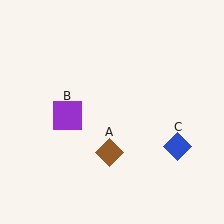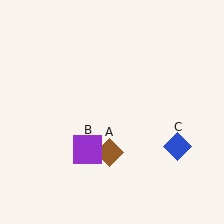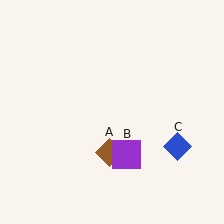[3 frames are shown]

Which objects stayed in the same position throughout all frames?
Brown diamond (object A) and blue diamond (object C) remained stationary.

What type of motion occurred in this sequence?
The purple square (object B) rotated counterclockwise around the center of the scene.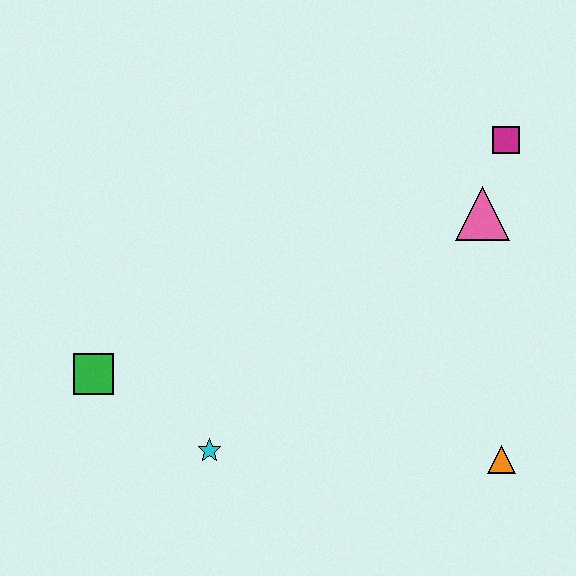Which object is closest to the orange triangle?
The pink triangle is closest to the orange triangle.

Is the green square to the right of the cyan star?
No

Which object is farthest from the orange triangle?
The green square is farthest from the orange triangle.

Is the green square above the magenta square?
No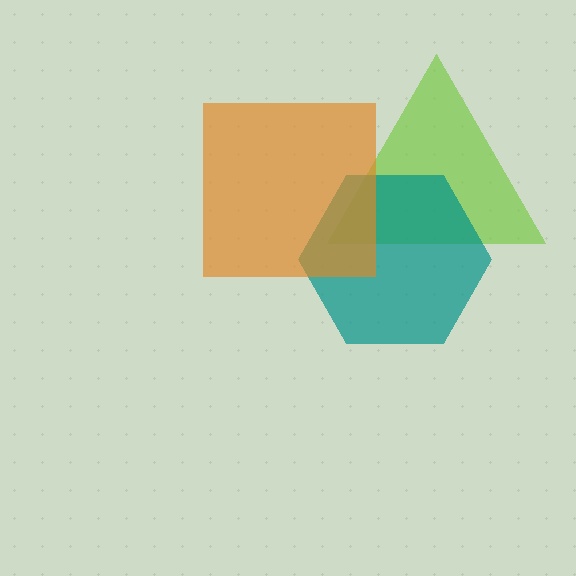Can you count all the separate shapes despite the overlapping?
Yes, there are 3 separate shapes.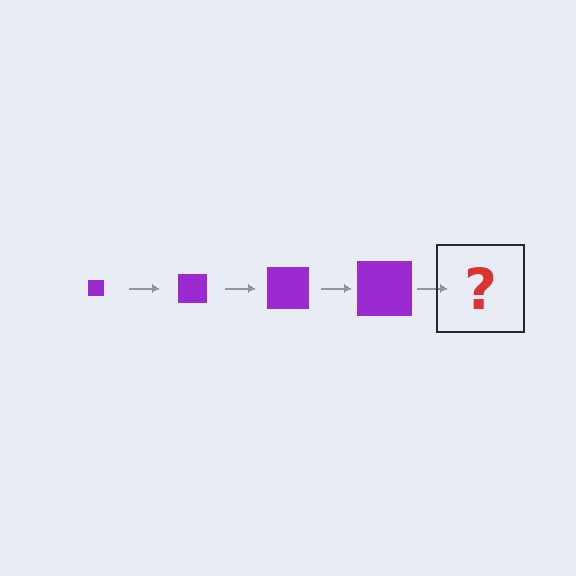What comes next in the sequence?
The next element should be a purple square, larger than the previous one.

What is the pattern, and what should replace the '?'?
The pattern is that the square gets progressively larger each step. The '?' should be a purple square, larger than the previous one.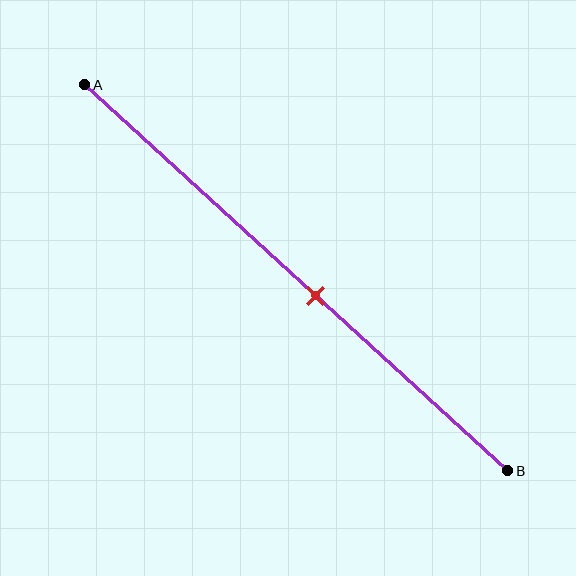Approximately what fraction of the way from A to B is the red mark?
The red mark is approximately 55% of the way from A to B.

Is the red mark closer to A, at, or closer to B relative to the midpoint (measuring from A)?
The red mark is closer to point B than the midpoint of segment AB.